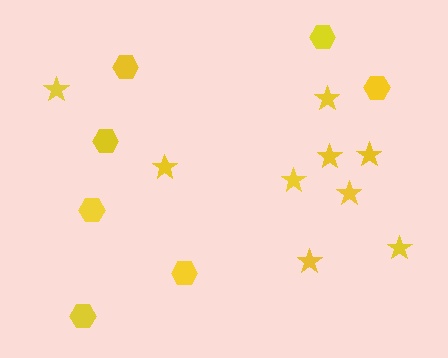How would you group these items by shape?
There are 2 groups: one group of hexagons (7) and one group of stars (9).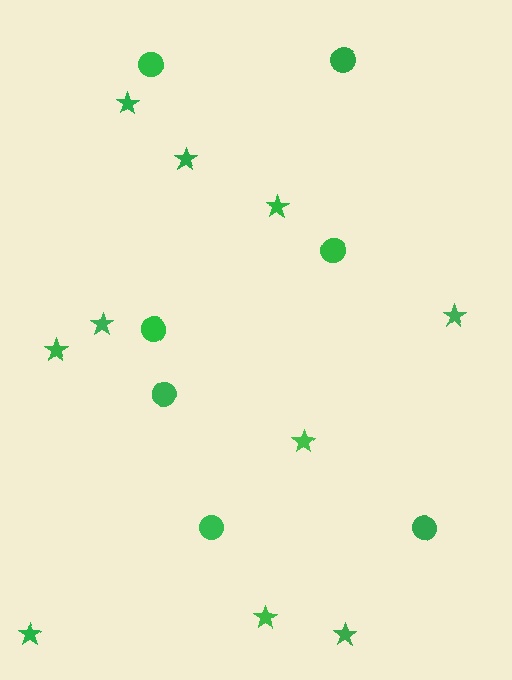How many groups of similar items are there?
There are 2 groups: one group of stars (10) and one group of circles (7).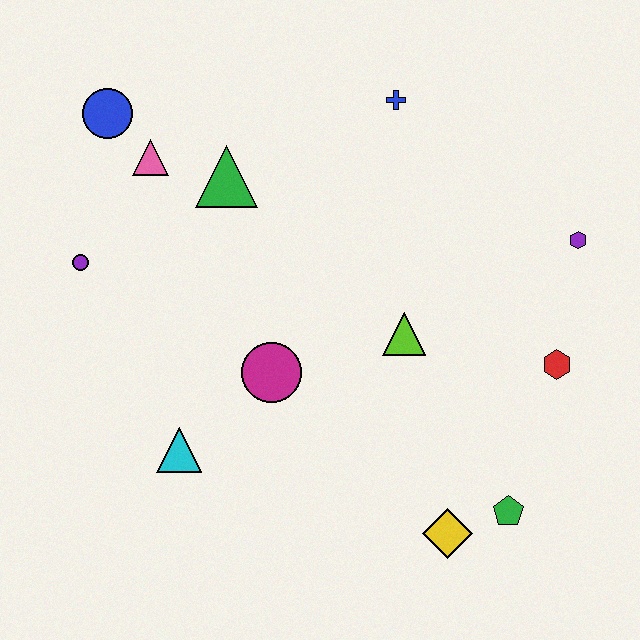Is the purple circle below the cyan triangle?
No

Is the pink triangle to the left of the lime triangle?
Yes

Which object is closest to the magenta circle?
The cyan triangle is closest to the magenta circle.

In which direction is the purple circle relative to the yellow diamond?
The purple circle is to the left of the yellow diamond.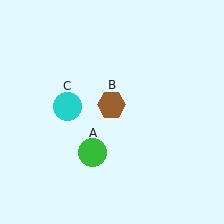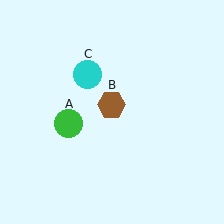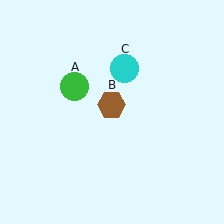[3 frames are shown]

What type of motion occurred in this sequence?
The green circle (object A), cyan circle (object C) rotated clockwise around the center of the scene.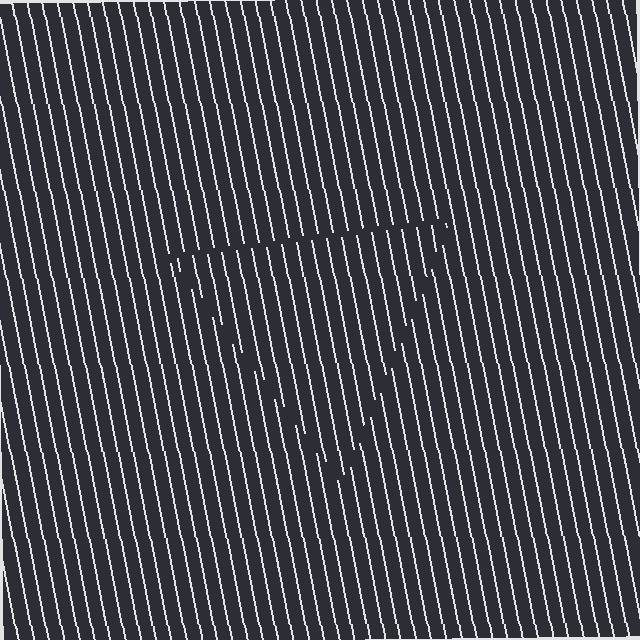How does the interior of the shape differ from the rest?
The interior of the shape contains the same grating, shifted by half a period — the contour is defined by the phase discontinuity where line-ends from the inner and outer gratings abut.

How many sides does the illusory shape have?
3 sides — the line-ends trace a triangle.